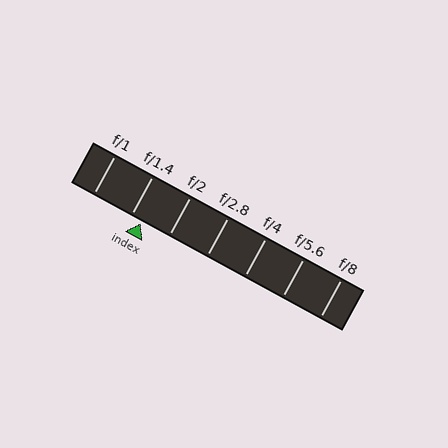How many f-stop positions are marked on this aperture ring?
There are 7 f-stop positions marked.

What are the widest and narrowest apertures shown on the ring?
The widest aperture shown is f/1 and the narrowest is f/8.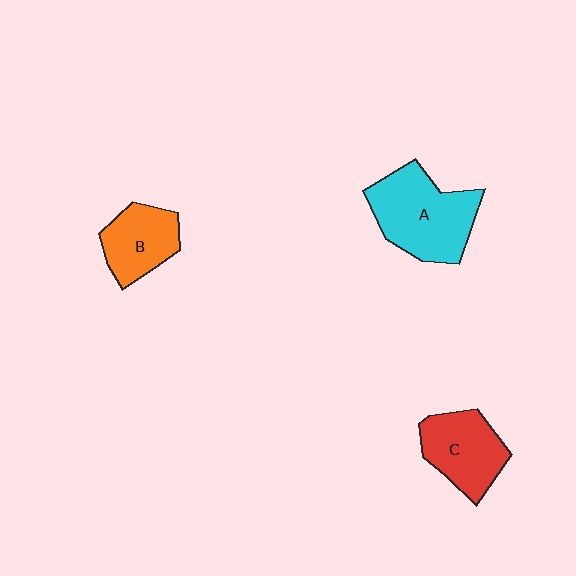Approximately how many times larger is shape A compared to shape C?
Approximately 1.4 times.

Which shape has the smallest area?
Shape B (orange).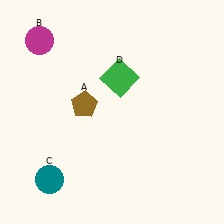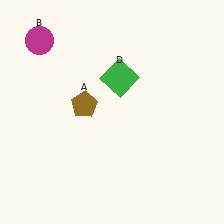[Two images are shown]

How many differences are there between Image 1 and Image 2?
There is 1 difference between the two images.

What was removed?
The teal circle (C) was removed in Image 2.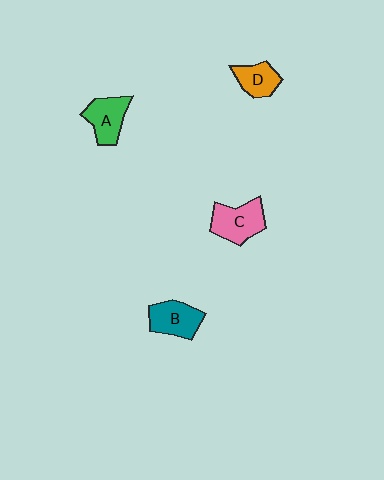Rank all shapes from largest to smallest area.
From largest to smallest: C (pink), B (teal), A (green), D (orange).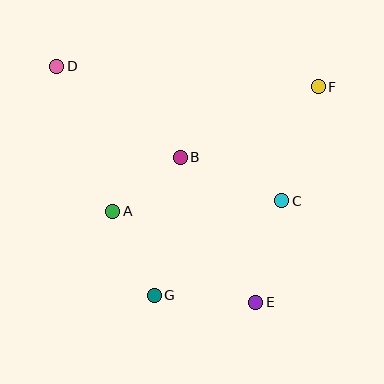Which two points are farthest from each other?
Points D and E are farthest from each other.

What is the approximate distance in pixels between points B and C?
The distance between B and C is approximately 111 pixels.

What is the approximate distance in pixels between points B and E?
The distance between B and E is approximately 163 pixels.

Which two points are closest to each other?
Points A and B are closest to each other.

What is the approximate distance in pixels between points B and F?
The distance between B and F is approximately 155 pixels.